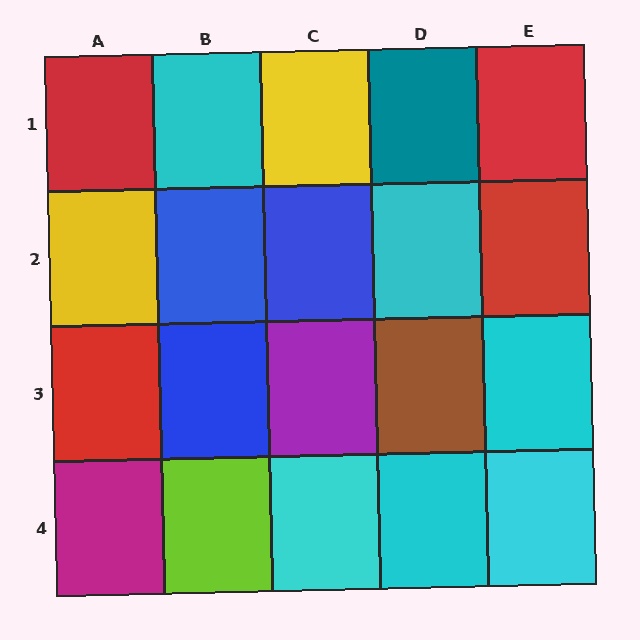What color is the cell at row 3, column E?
Cyan.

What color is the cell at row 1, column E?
Red.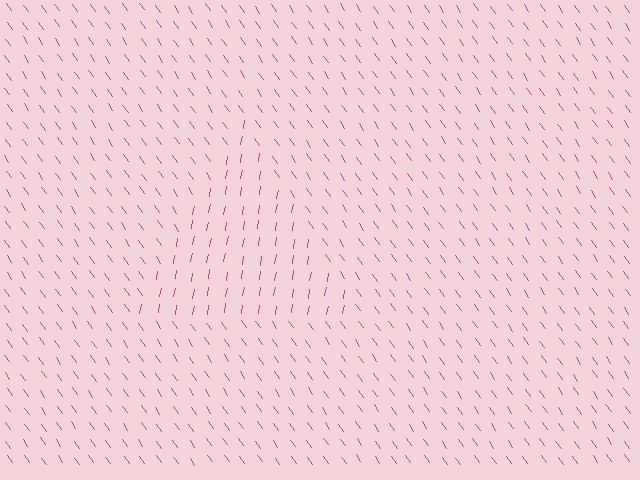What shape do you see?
I see a triangle.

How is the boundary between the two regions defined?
The boundary is defined purely by a change in line orientation (approximately 45 degrees difference). All lines are the same color and thickness.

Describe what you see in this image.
The image is filled with small magenta line segments. A triangle region in the image has lines oriented differently from the surrounding lines, creating a visible texture boundary.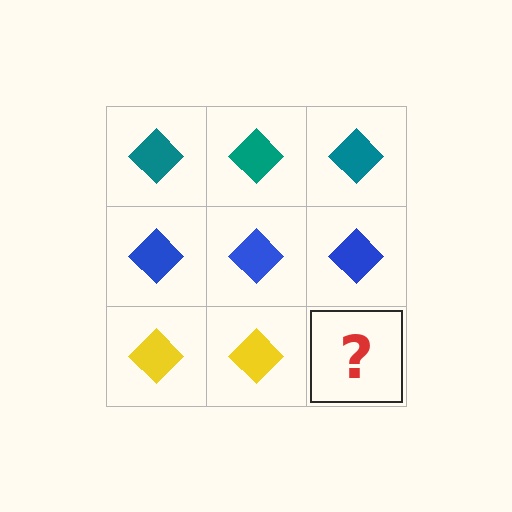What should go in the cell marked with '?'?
The missing cell should contain a yellow diamond.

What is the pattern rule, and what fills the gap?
The rule is that each row has a consistent color. The gap should be filled with a yellow diamond.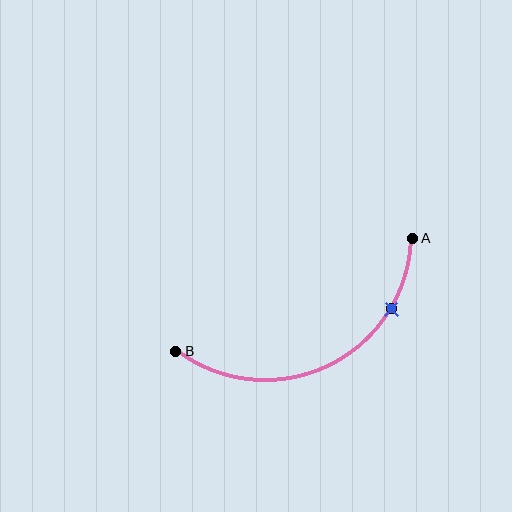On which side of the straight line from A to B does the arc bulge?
The arc bulges below the straight line connecting A and B.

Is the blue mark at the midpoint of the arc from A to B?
No. The blue mark lies on the arc but is closer to endpoint A. The arc midpoint would be at the point on the curve equidistant along the arc from both A and B.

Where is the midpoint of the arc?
The arc midpoint is the point on the curve farthest from the straight line joining A and B. It sits below that line.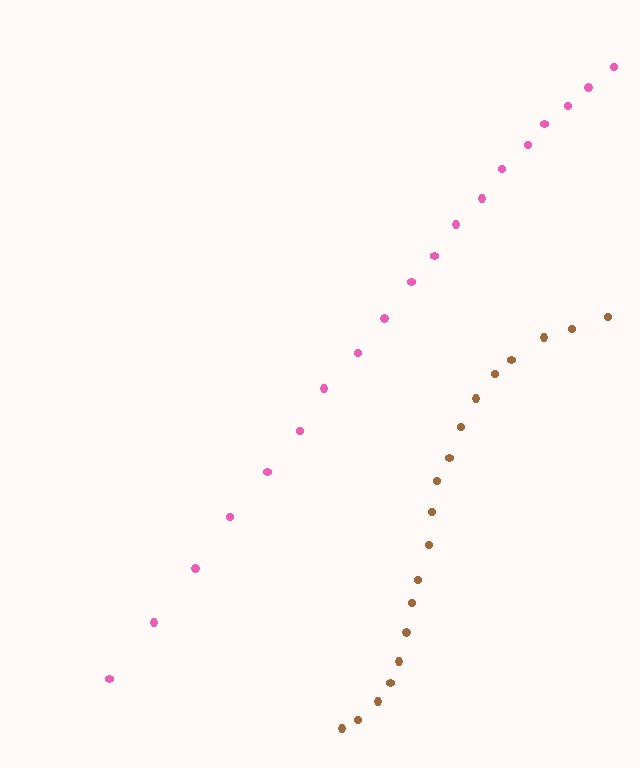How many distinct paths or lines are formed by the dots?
There are 2 distinct paths.